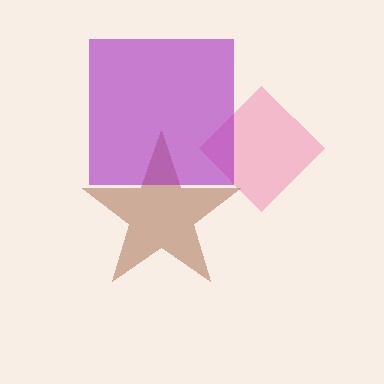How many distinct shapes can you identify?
There are 3 distinct shapes: a pink diamond, a brown star, a purple square.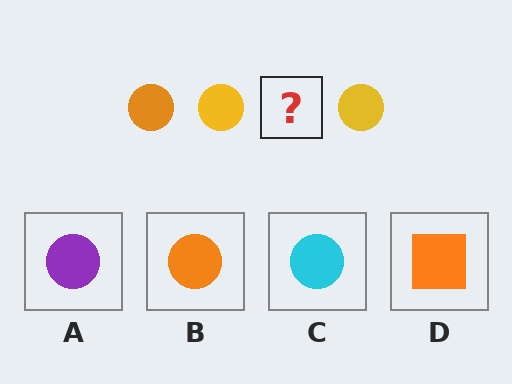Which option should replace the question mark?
Option B.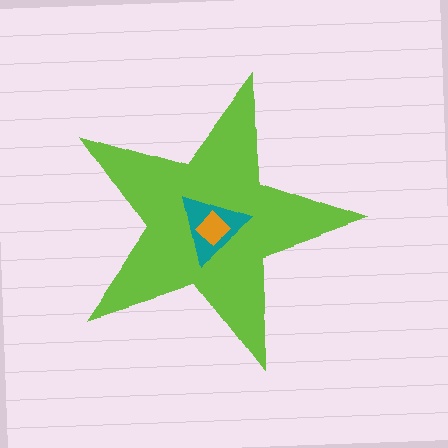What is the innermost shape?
The orange diamond.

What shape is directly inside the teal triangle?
The orange diamond.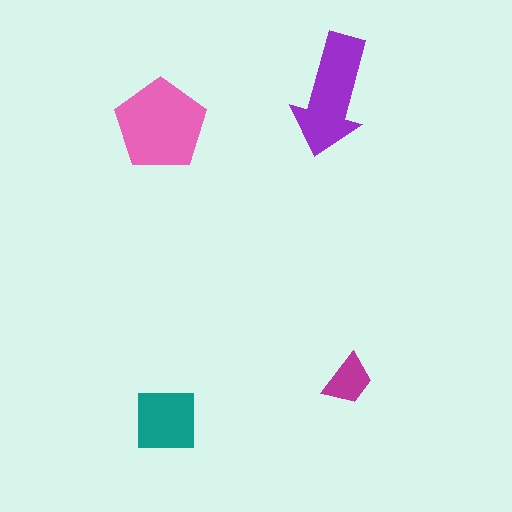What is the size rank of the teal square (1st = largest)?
3rd.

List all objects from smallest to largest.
The magenta trapezoid, the teal square, the purple arrow, the pink pentagon.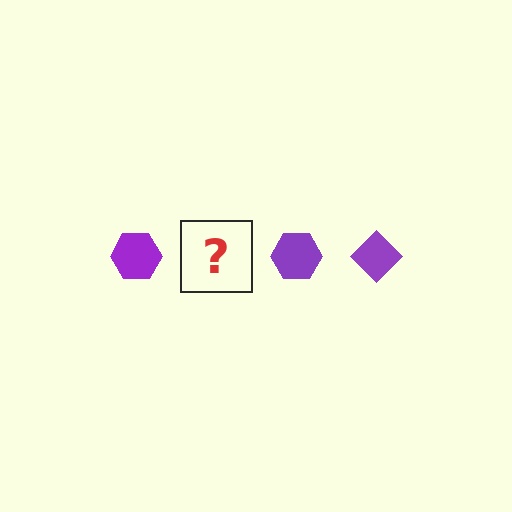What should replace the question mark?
The question mark should be replaced with a purple diamond.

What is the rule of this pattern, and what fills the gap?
The rule is that the pattern cycles through hexagon, diamond shapes in purple. The gap should be filled with a purple diamond.